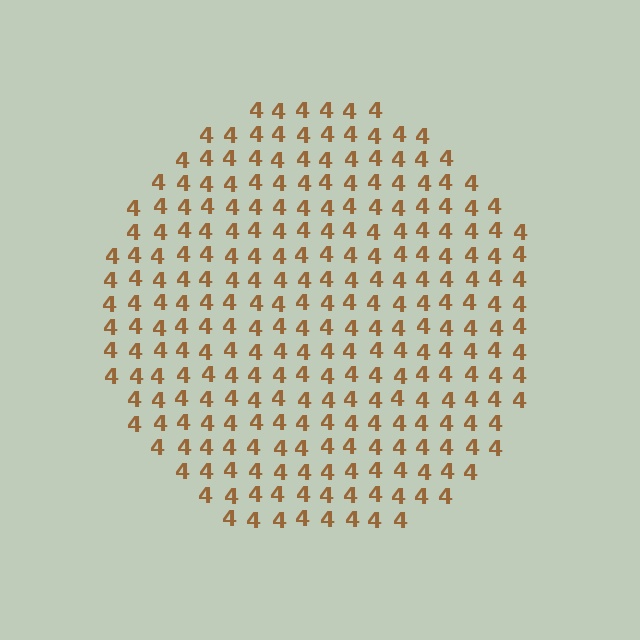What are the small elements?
The small elements are digit 4's.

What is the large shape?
The large shape is a circle.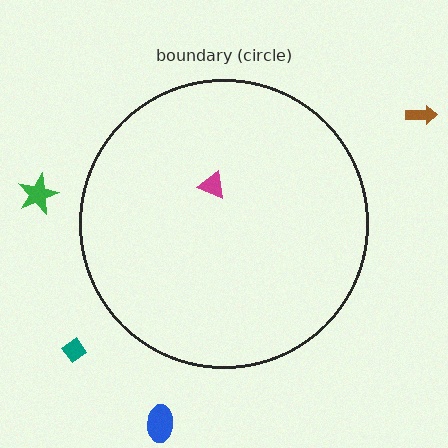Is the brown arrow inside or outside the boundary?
Outside.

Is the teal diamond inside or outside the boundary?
Outside.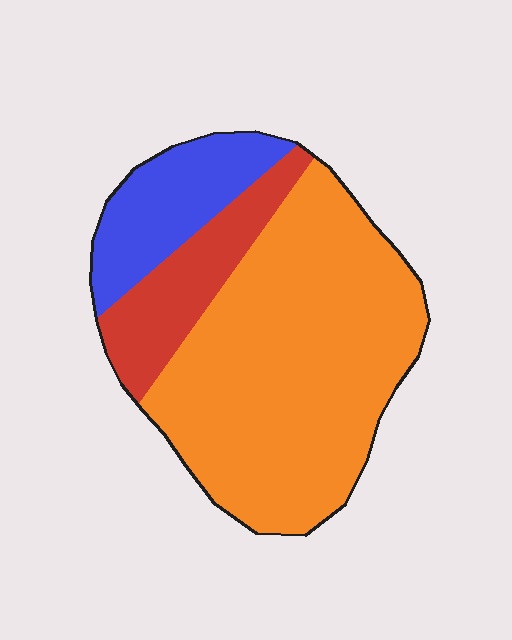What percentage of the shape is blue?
Blue covers 17% of the shape.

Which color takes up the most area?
Orange, at roughly 65%.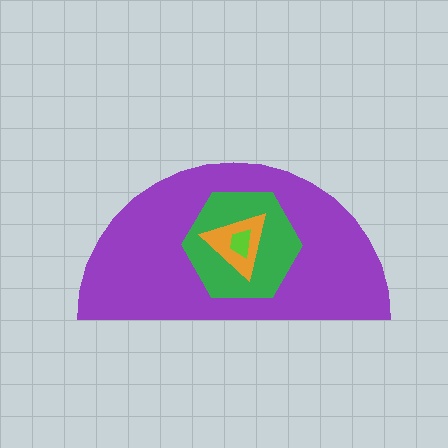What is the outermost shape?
The purple semicircle.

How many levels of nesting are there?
4.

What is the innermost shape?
The lime trapezoid.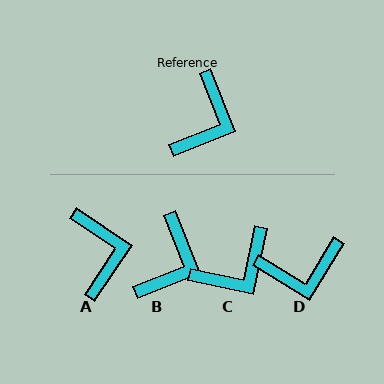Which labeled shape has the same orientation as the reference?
B.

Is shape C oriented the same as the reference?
No, it is off by about 33 degrees.